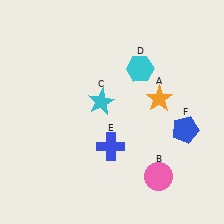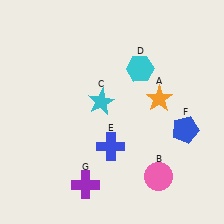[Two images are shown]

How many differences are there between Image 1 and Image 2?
There is 1 difference between the two images.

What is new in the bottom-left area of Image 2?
A purple cross (G) was added in the bottom-left area of Image 2.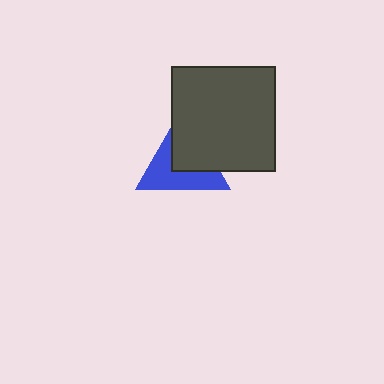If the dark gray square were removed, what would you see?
You would see the complete blue triangle.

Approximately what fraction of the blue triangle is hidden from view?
Roughly 46% of the blue triangle is hidden behind the dark gray square.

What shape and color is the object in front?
The object in front is a dark gray square.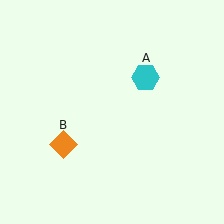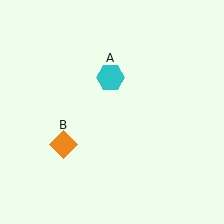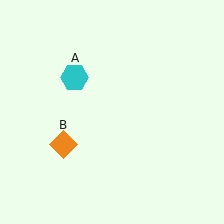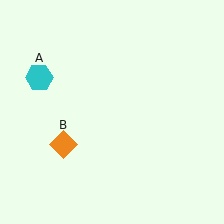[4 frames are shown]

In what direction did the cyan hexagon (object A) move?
The cyan hexagon (object A) moved left.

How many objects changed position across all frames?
1 object changed position: cyan hexagon (object A).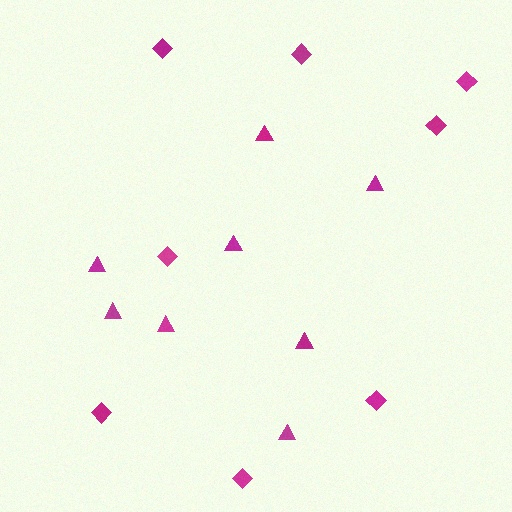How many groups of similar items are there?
There are 2 groups: one group of triangles (8) and one group of diamonds (8).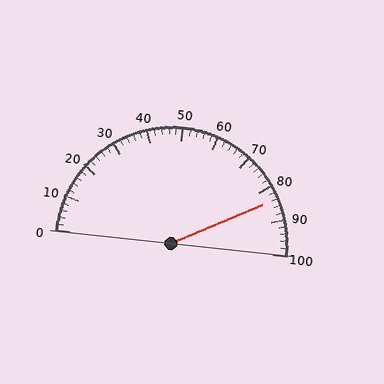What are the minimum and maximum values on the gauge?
The gauge ranges from 0 to 100.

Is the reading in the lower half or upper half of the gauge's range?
The reading is in the upper half of the range (0 to 100).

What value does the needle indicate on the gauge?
The needle indicates approximately 84.